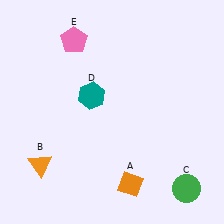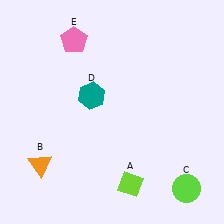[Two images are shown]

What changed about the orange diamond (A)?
In Image 1, A is orange. In Image 2, it changed to lime.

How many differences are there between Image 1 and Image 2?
There are 2 differences between the two images.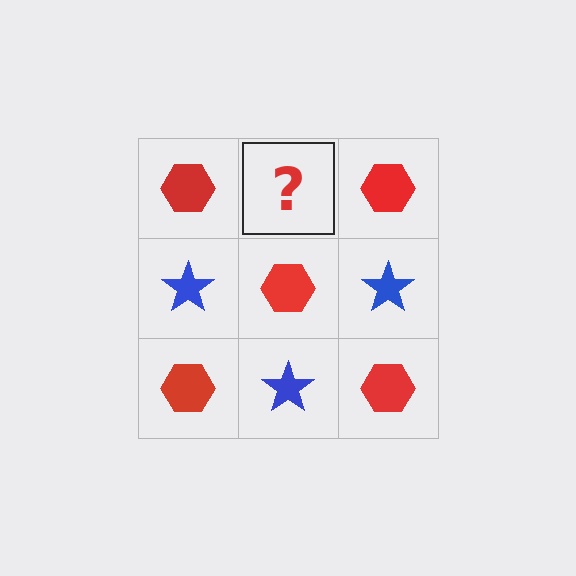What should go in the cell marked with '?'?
The missing cell should contain a blue star.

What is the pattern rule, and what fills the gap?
The rule is that it alternates red hexagon and blue star in a checkerboard pattern. The gap should be filled with a blue star.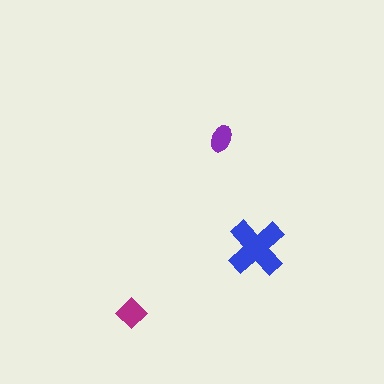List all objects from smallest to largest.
The purple ellipse, the magenta diamond, the blue cross.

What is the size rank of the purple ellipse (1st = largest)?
3rd.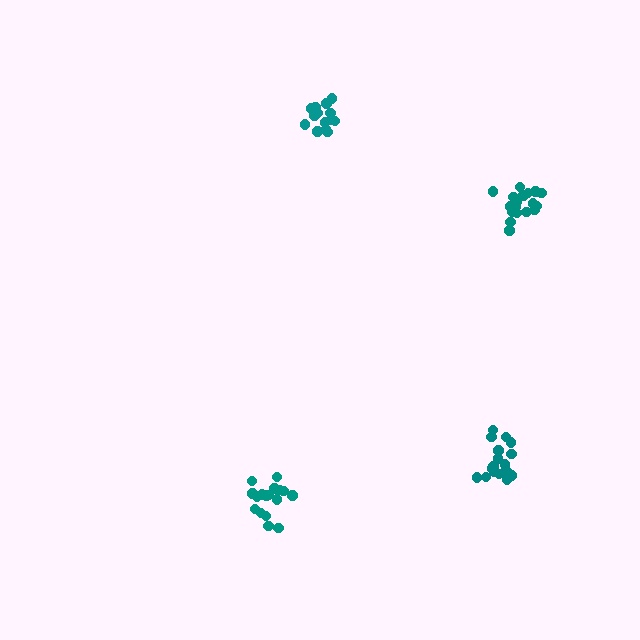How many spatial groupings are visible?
There are 4 spatial groupings.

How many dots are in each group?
Group 1: 17 dots, Group 2: 18 dots, Group 3: 21 dots, Group 4: 15 dots (71 total).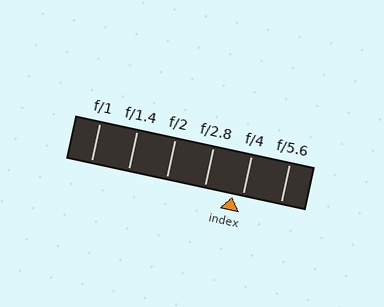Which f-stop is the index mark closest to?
The index mark is closest to f/4.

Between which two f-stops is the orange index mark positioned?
The index mark is between f/2.8 and f/4.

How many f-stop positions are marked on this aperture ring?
There are 6 f-stop positions marked.